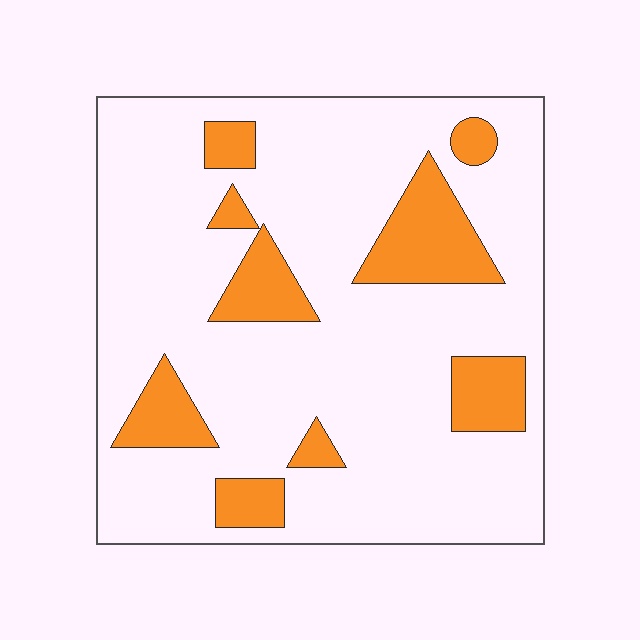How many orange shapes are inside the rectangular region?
9.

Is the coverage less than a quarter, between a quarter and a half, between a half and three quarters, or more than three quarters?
Less than a quarter.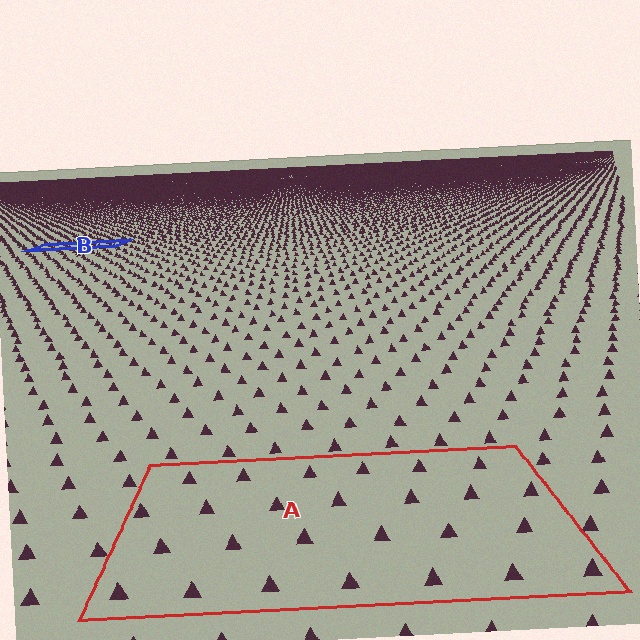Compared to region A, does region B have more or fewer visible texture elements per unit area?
Region B has more texture elements per unit area — they are packed more densely because it is farther away.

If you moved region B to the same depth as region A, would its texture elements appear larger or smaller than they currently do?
They would appear larger. At a closer depth, the same texture elements are projected at a bigger on-screen size.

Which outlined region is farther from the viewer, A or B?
Region B is farther from the viewer — the texture elements inside it appear smaller and more densely packed.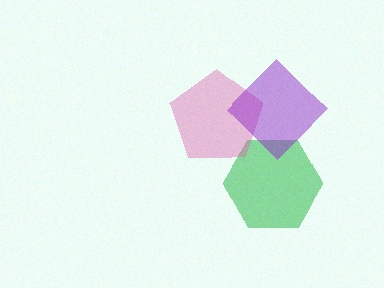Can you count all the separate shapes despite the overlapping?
Yes, there are 3 separate shapes.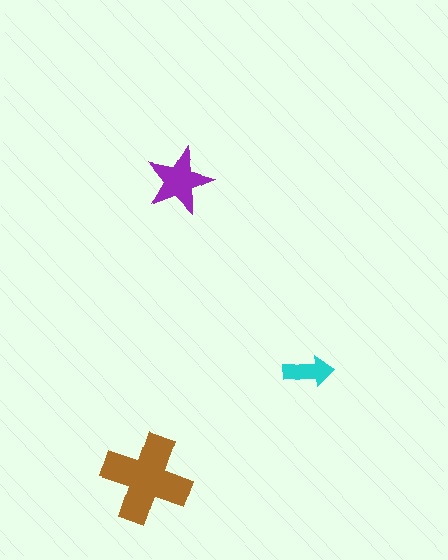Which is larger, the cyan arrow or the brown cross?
The brown cross.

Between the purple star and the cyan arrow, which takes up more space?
The purple star.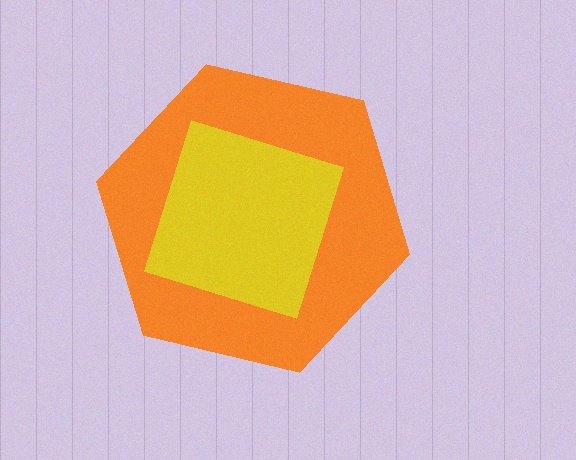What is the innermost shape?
The yellow diamond.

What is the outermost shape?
The orange hexagon.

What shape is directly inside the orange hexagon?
The yellow diamond.